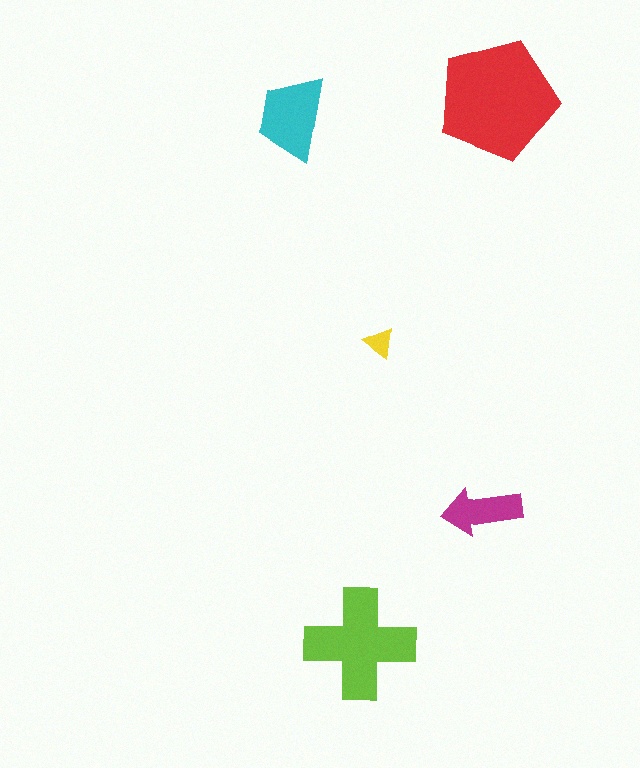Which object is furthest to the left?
The cyan trapezoid is leftmost.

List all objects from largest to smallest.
The red pentagon, the lime cross, the cyan trapezoid, the magenta arrow, the yellow triangle.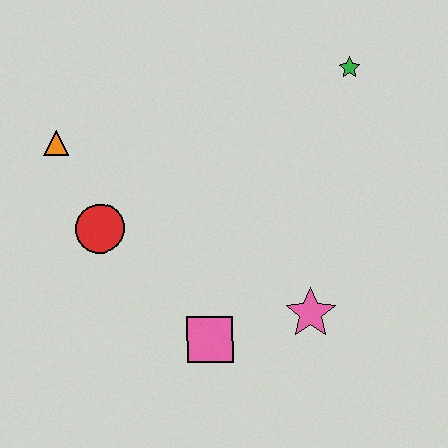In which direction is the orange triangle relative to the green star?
The orange triangle is to the left of the green star.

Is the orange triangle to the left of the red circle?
Yes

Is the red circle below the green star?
Yes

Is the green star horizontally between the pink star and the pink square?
No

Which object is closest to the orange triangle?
The red circle is closest to the orange triangle.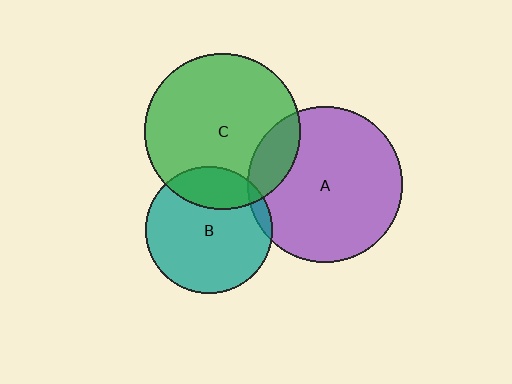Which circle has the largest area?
Circle C (green).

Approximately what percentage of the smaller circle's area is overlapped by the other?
Approximately 25%.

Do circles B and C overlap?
Yes.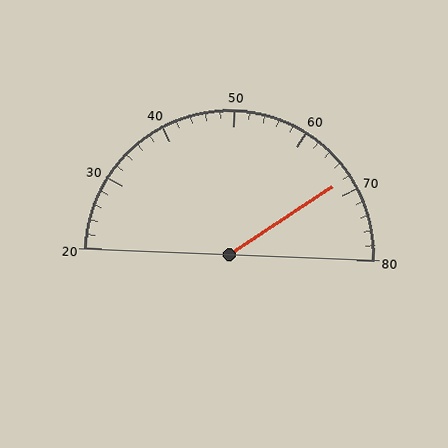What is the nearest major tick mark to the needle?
The nearest major tick mark is 70.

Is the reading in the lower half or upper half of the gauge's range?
The reading is in the upper half of the range (20 to 80).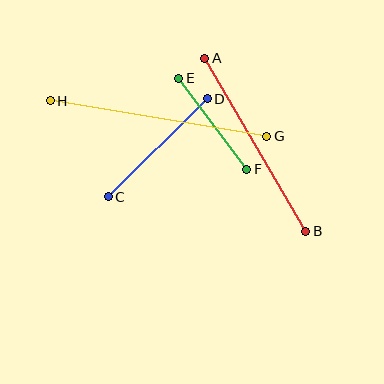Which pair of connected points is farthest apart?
Points G and H are farthest apart.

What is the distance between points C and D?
The distance is approximately 139 pixels.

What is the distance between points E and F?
The distance is approximately 114 pixels.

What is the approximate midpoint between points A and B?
The midpoint is at approximately (255, 145) pixels.